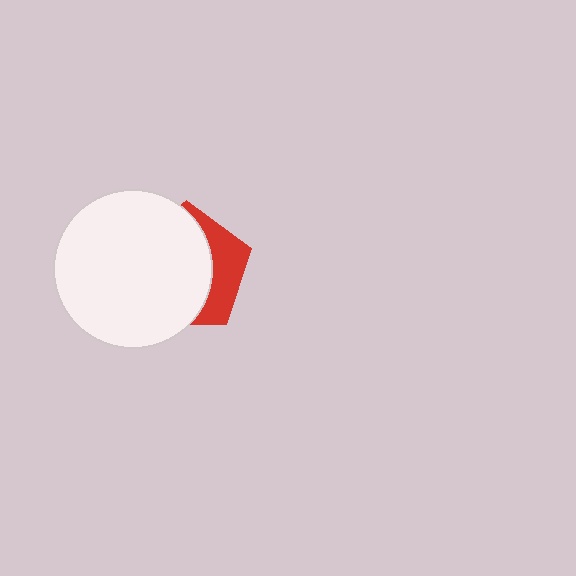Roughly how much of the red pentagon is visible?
A small part of it is visible (roughly 31%).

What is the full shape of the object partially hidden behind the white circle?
The partially hidden object is a red pentagon.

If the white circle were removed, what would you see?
You would see the complete red pentagon.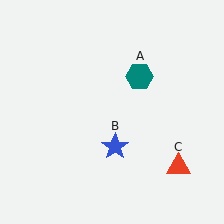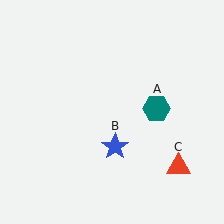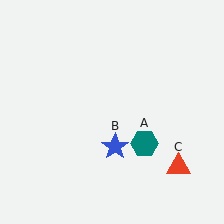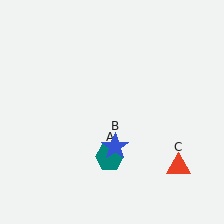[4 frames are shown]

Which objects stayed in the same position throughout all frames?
Blue star (object B) and red triangle (object C) remained stationary.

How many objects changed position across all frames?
1 object changed position: teal hexagon (object A).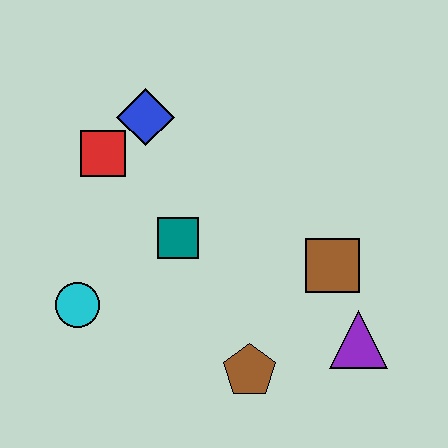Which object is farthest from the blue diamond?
The purple triangle is farthest from the blue diamond.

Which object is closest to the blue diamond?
The red square is closest to the blue diamond.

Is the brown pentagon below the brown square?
Yes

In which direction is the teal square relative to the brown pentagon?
The teal square is above the brown pentagon.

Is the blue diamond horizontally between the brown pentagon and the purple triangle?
No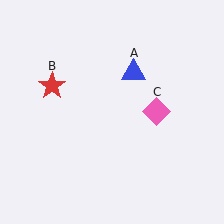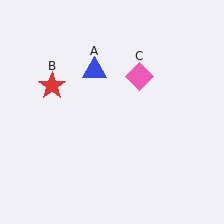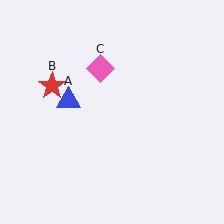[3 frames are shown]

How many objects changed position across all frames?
2 objects changed position: blue triangle (object A), pink diamond (object C).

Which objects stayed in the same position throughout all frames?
Red star (object B) remained stationary.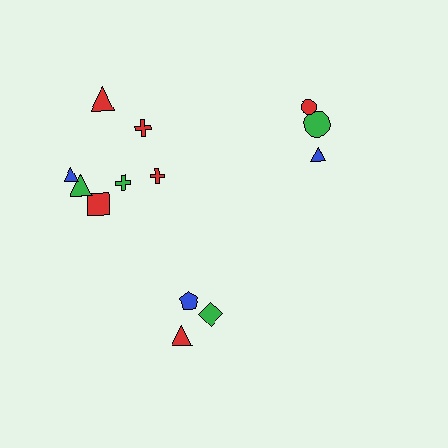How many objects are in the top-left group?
There are 7 objects.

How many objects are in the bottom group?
There are 3 objects.